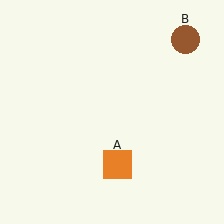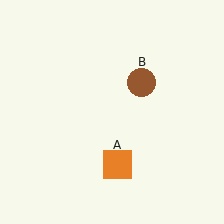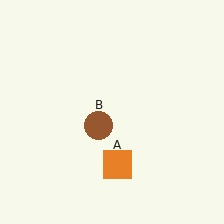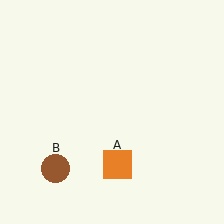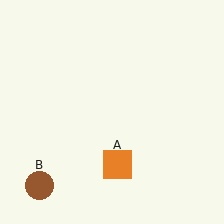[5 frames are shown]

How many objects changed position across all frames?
1 object changed position: brown circle (object B).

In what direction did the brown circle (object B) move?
The brown circle (object B) moved down and to the left.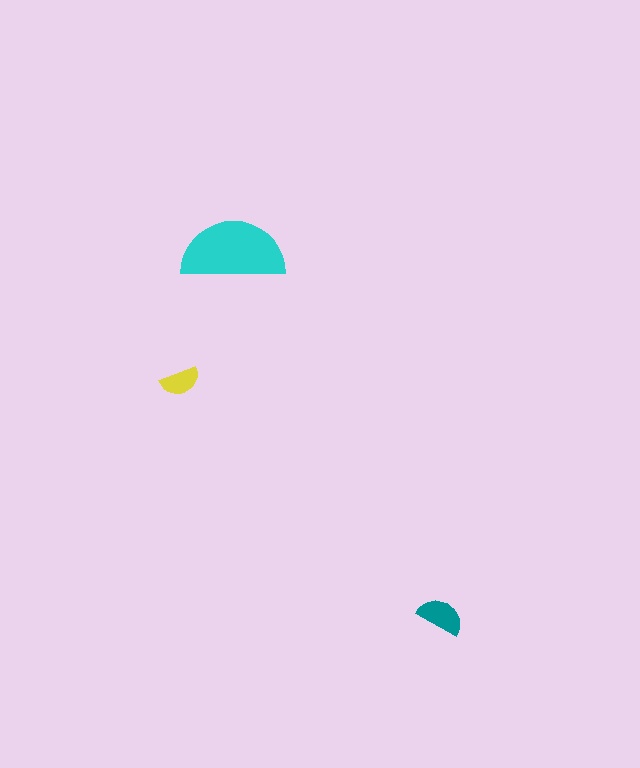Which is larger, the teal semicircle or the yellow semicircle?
The teal one.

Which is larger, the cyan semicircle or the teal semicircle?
The cyan one.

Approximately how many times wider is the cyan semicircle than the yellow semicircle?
About 2.5 times wider.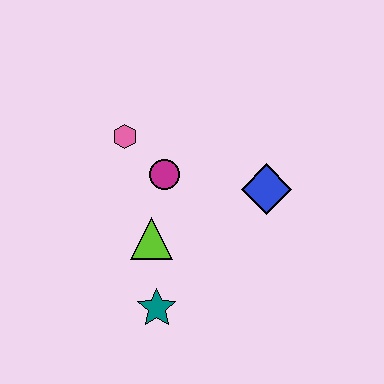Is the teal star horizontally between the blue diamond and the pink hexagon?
Yes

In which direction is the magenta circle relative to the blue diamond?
The magenta circle is to the left of the blue diamond.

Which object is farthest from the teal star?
The pink hexagon is farthest from the teal star.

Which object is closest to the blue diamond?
The magenta circle is closest to the blue diamond.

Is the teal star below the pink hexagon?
Yes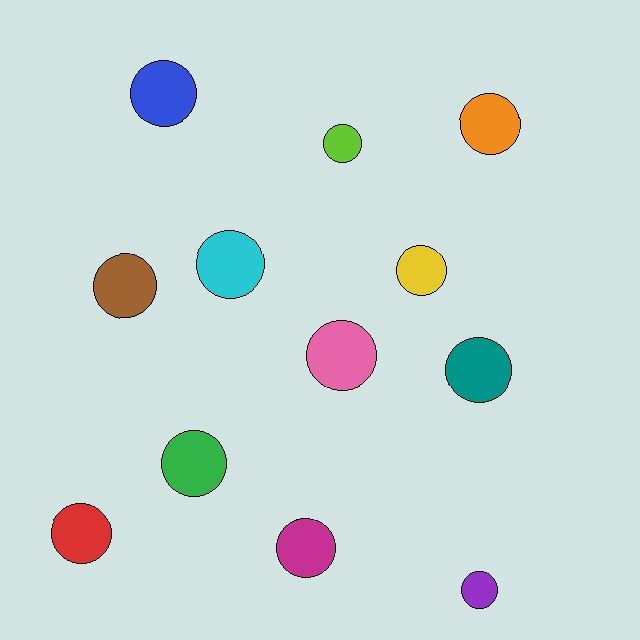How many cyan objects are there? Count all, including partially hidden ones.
There is 1 cyan object.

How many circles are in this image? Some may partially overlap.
There are 12 circles.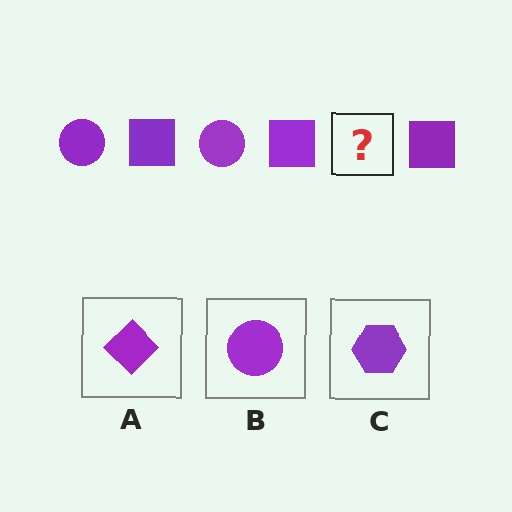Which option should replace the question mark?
Option B.